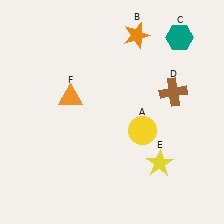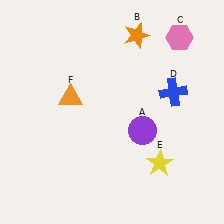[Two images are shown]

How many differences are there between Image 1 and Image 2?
There are 3 differences between the two images.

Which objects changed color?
A changed from yellow to purple. C changed from teal to pink. D changed from brown to blue.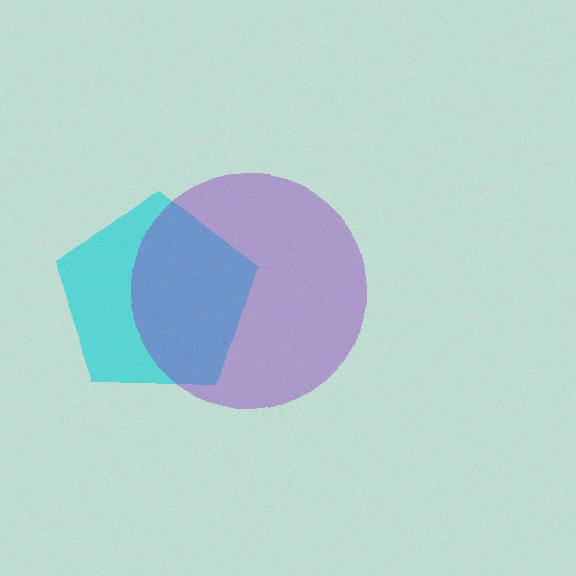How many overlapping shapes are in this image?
There are 2 overlapping shapes in the image.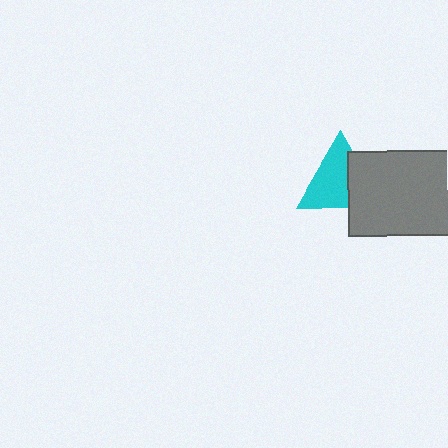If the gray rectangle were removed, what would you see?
You would see the complete cyan triangle.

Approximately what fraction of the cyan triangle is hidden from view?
Roughly 36% of the cyan triangle is hidden behind the gray rectangle.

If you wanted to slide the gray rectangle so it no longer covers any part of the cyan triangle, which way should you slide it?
Slide it right — that is the most direct way to separate the two shapes.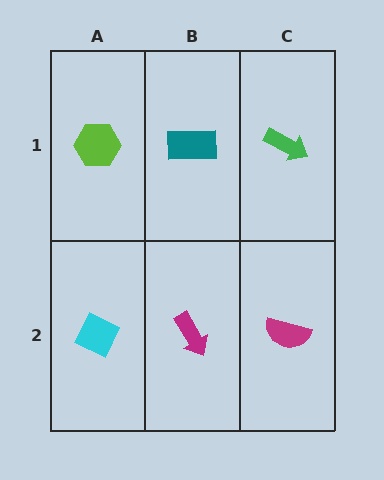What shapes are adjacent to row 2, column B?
A teal rectangle (row 1, column B), a cyan diamond (row 2, column A), a magenta semicircle (row 2, column C).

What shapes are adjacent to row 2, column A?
A lime hexagon (row 1, column A), a magenta arrow (row 2, column B).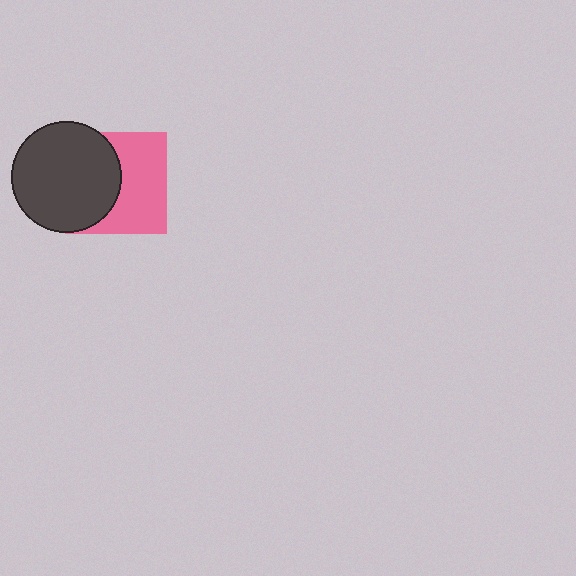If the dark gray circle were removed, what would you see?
You would see the complete pink square.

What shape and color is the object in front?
The object in front is a dark gray circle.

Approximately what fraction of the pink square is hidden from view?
Roughly 46% of the pink square is hidden behind the dark gray circle.